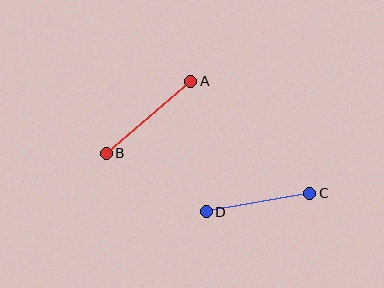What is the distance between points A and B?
The distance is approximately 111 pixels.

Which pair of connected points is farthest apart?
Points A and B are farthest apart.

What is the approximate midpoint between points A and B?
The midpoint is at approximately (149, 117) pixels.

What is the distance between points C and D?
The distance is approximately 105 pixels.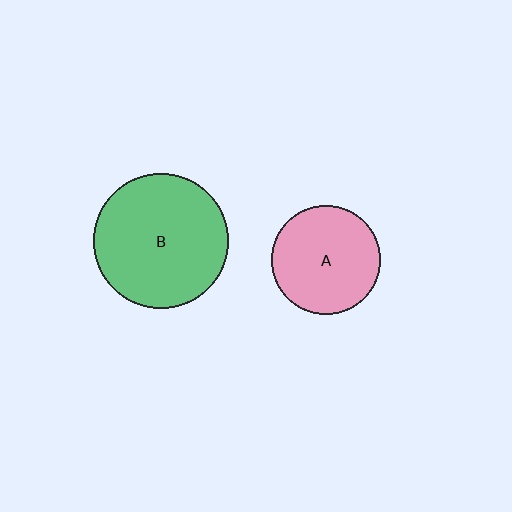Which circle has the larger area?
Circle B (green).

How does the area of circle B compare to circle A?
Approximately 1.6 times.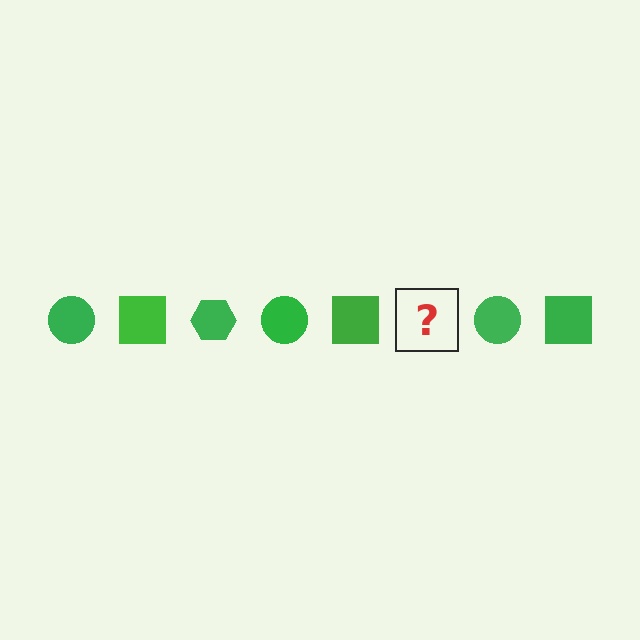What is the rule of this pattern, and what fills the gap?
The rule is that the pattern cycles through circle, square, hexagon shapes in green. The gap should be filled with a green hexagon.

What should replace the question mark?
The question mark should be replaced with a green hexagon.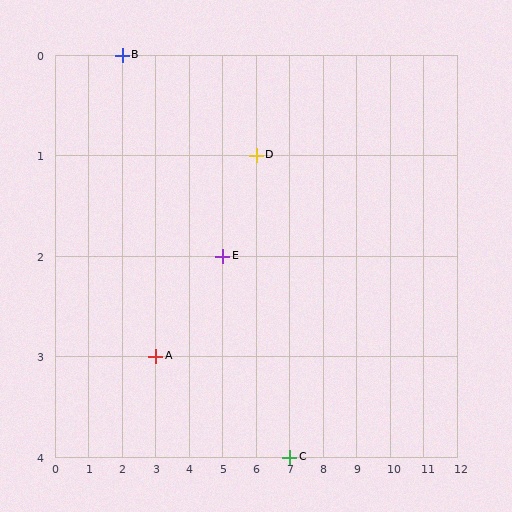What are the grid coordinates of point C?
Point C is at grid coordinates (7, 4).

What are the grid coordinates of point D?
Point D is at grid coordinates (6, 1).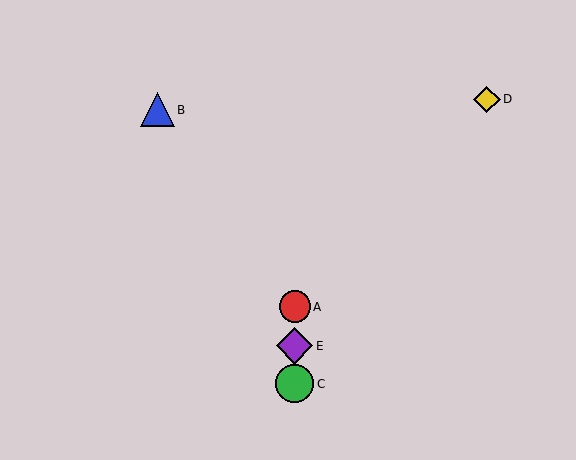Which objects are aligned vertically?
Objects A, C, E are aligned vertically.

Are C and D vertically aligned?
No, C is at x≈295 and D is at x≈487.